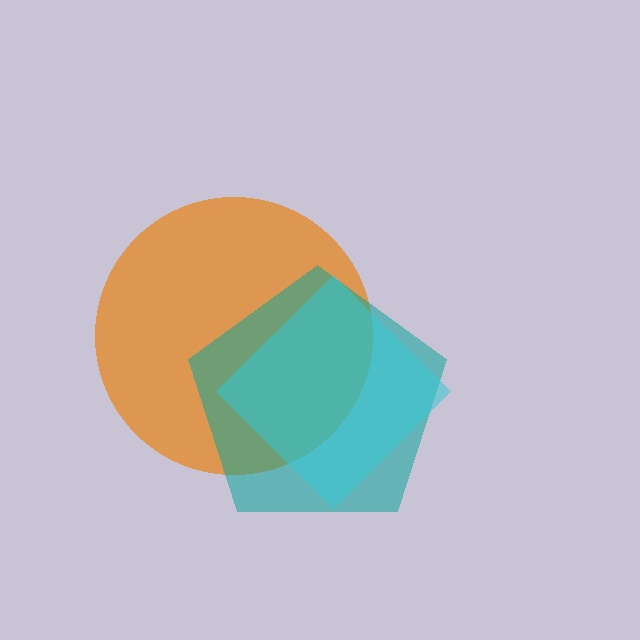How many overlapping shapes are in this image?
There are 3 overlapping shapes in the image.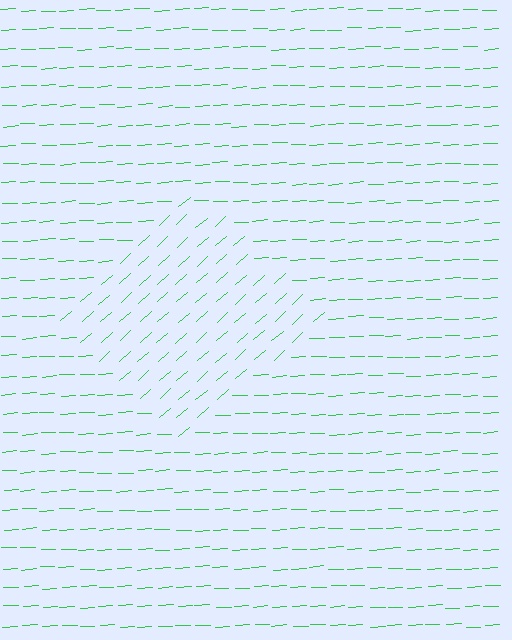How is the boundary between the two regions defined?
The boundary is defined purely by a change in line orientation (approximately 38 degrees difference). All lines are the same color and thickness.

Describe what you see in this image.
The image is filled with small green line segments. A diamond region in the image has lines oriented differently from the surrounding lines, creating a visible texture boundary.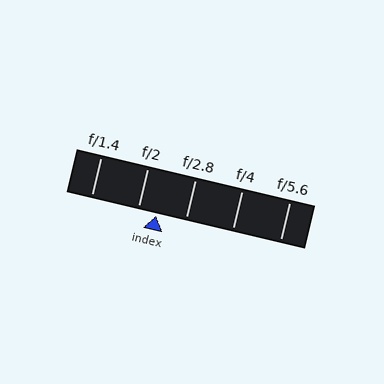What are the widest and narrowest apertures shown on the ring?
The widest aperture shown is f/1.4 and the narrowest is f/5.6.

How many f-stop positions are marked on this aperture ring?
There are 5 f-stop positions marked.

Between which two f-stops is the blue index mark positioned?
The index mark is between f/2 and f/2.8.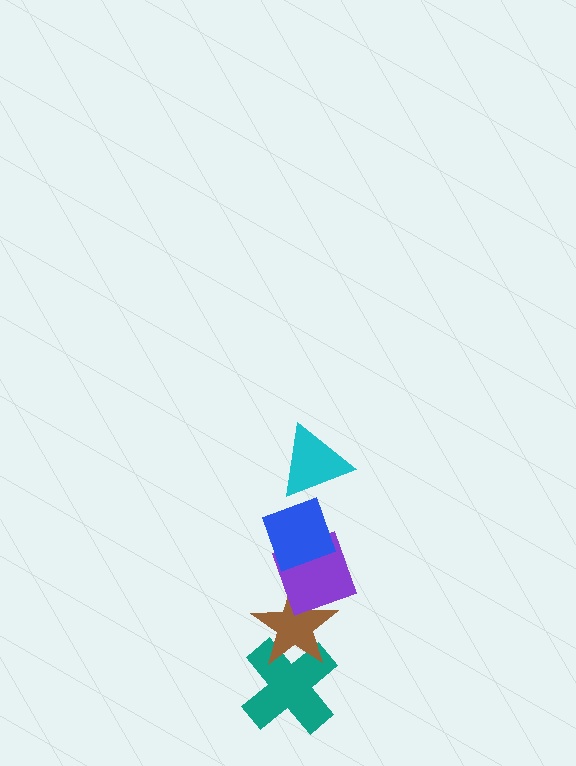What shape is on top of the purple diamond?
The blue diamond is on top of the purple diamond.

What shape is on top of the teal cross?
The brown star is on top of the teal cross.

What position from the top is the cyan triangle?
The cyan triangle is 1st from the top.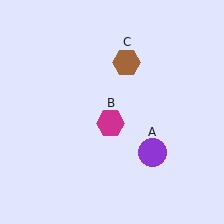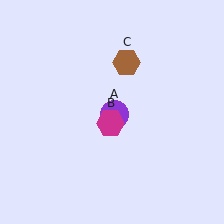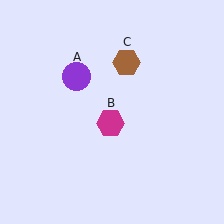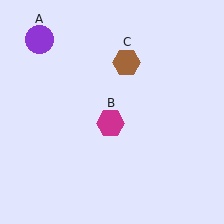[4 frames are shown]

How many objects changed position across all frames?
1 object changed position: purple circle (object A).